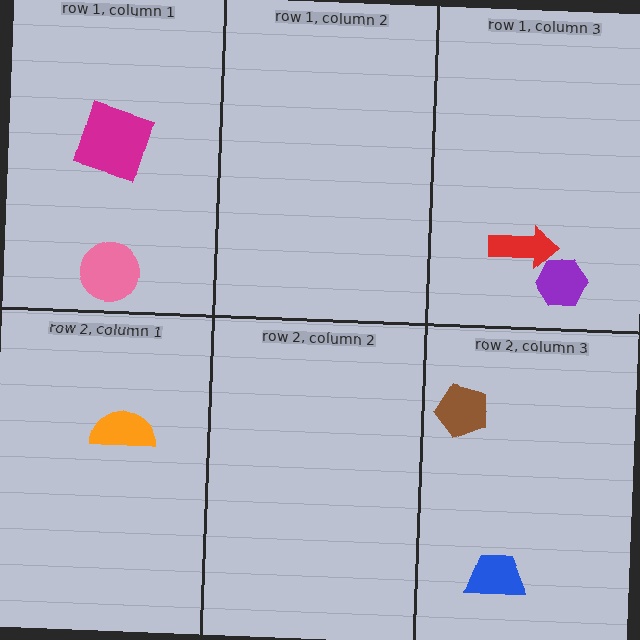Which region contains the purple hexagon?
The row 1, column 3 region.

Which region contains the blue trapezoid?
The row 2, column 3 region.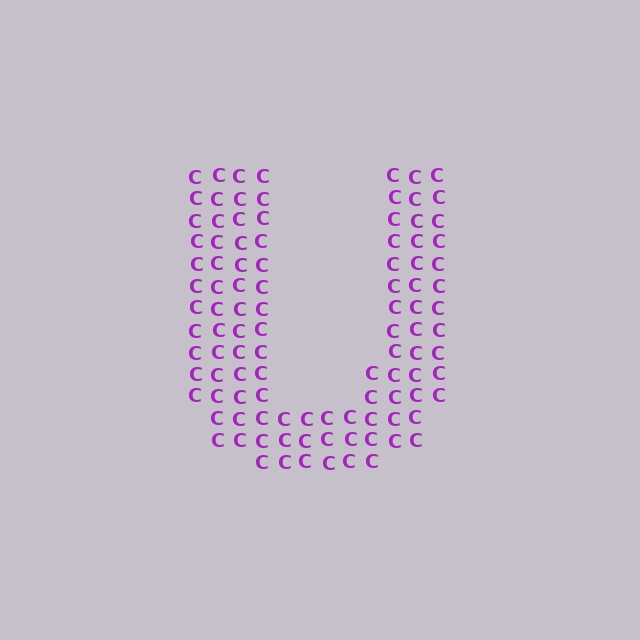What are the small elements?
The small elements are letter C's.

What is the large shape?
The large shape is the letter U.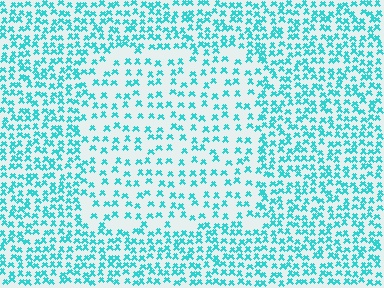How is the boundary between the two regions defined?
The boundary is defined by a change in element density (approximately 1.8x ratio). All elements are the same color, size, and shape.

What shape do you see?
I see a rectangle.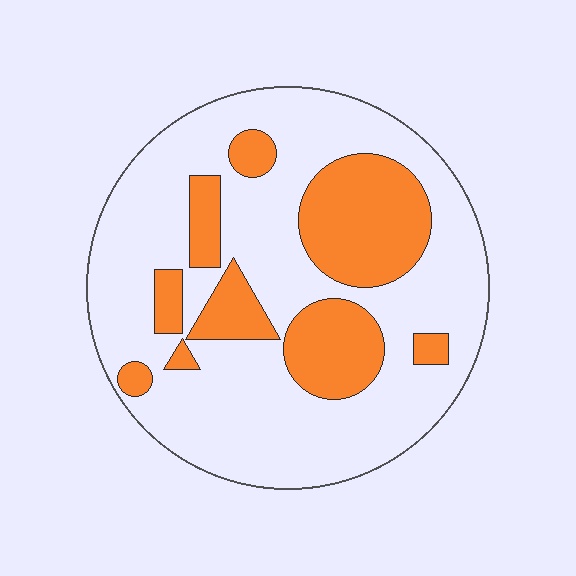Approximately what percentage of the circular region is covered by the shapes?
Approximately 30%.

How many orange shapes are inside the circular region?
9.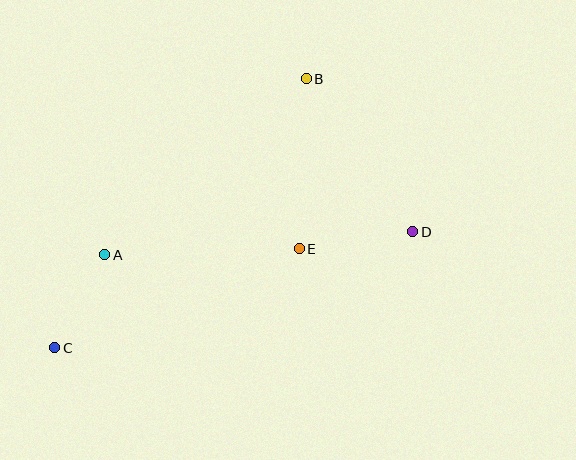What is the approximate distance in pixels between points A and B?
The distance between A and B is approximately 267 pixels.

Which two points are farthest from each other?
Points C and D are farthest from each other.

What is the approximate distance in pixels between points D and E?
The distance between D and E is approximately 114 pixels.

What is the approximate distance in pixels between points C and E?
The distance between C and E is approximately 264 pixels.